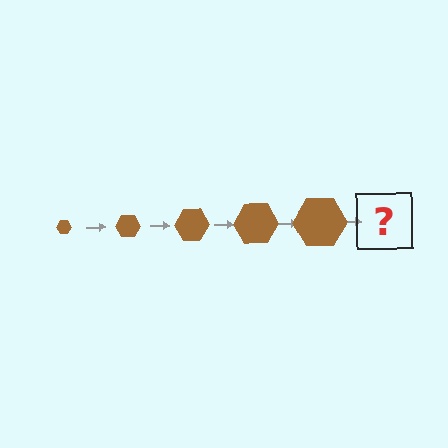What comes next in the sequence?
The next element should be a brown hexagon, larger than the previous one.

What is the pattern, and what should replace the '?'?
The pattern is that the hexagon gets progressively larger each step. The '?' should be a brown hexagon, larger than the previous one.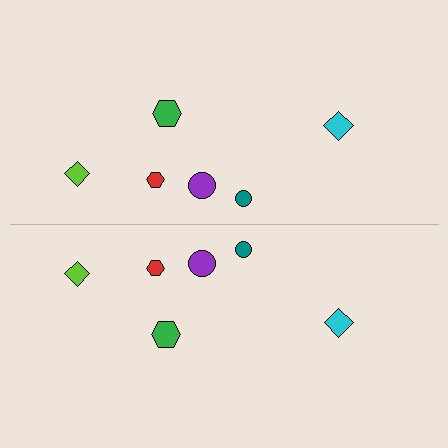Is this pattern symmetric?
Yes, this pattern has bilateral (reflection) symmetry.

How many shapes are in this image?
There are 12 shapes in this image.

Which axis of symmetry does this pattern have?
The pattern has a horizontal axis of symmetry running through the center of the image.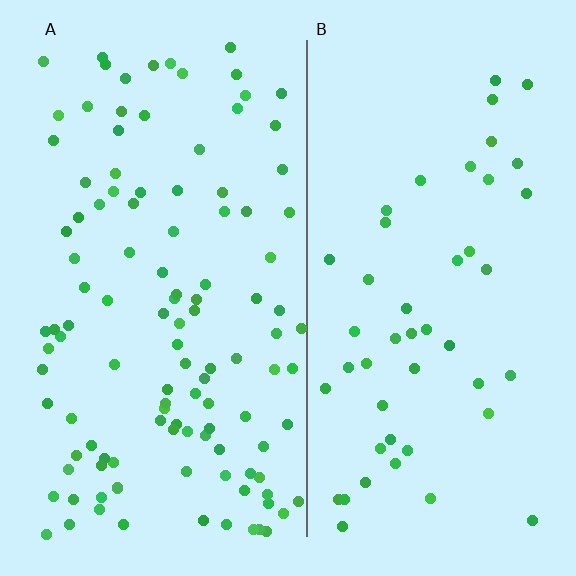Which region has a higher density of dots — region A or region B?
A (the left).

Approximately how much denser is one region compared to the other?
Approximately 2.4× — region A over region B.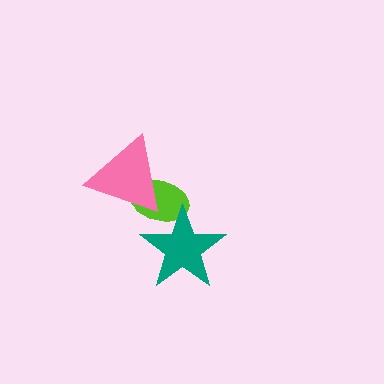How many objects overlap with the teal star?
1 object overlaps with the teal star.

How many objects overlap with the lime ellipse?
2 objects overlap with the lime ellipse.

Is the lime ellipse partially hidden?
Yes, it is partially covered by another shape.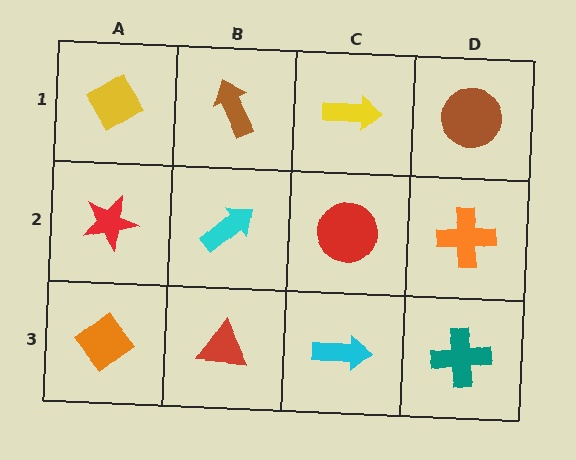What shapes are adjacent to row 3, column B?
A cyan arrow (row 2, column B), an orange diamond (row 3, column A), a cyan arrow (row 3, column C).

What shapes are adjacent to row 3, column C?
A red circle (row 2, column C), a red triangle (row 3, column B), a teal cross (row 3, column D).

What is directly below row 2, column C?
A cyan arrow.